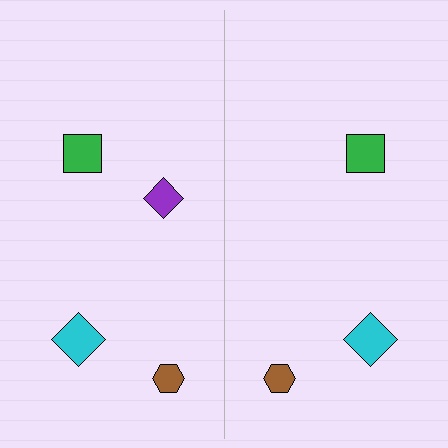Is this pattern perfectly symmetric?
No, the pattern is not perfectly symmetric. A purple diamond is missing from the right side.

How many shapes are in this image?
There are 7 shapes in this image.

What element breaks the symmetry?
A purple diamond is missing from the right side.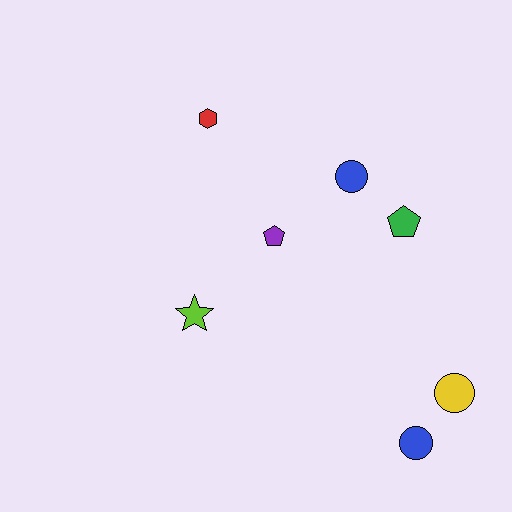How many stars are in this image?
There is 1 star.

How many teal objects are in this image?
There are no teal objects.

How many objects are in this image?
There are 7 objects.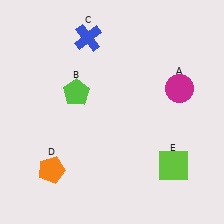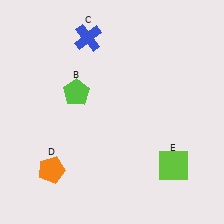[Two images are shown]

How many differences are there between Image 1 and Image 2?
There is 1 difference between the two images.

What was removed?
The magenta circle (A) was removed in Image 2.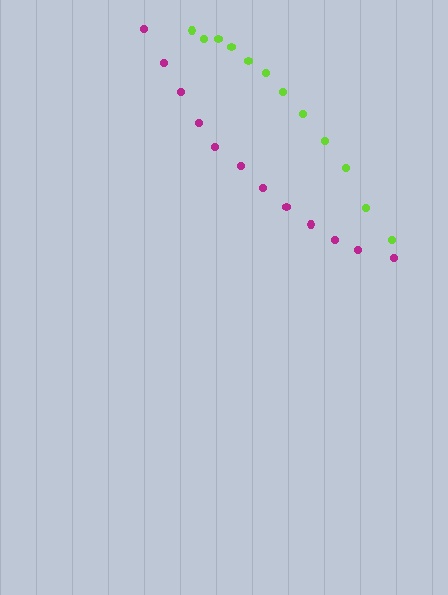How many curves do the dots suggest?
There are 2 distinct paths.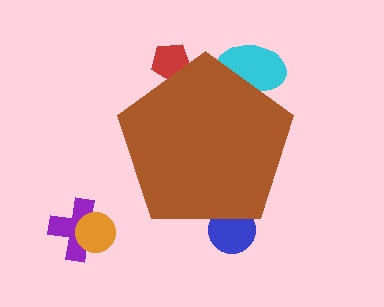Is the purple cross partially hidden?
No, the purple cross is fully visible.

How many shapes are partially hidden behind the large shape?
3 shapes are partially hidden.